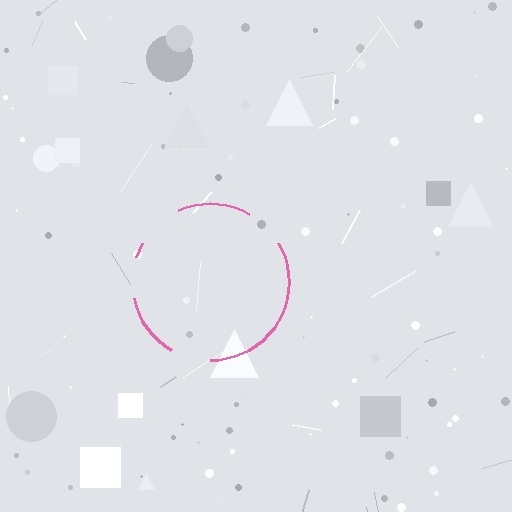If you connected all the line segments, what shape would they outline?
They would outline a circle.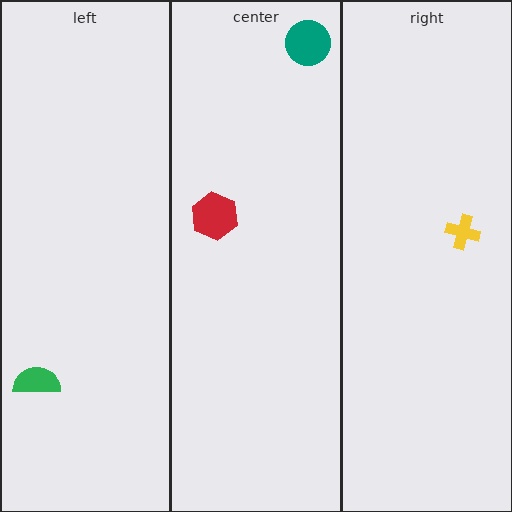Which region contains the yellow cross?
The right region.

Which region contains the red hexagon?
The center region.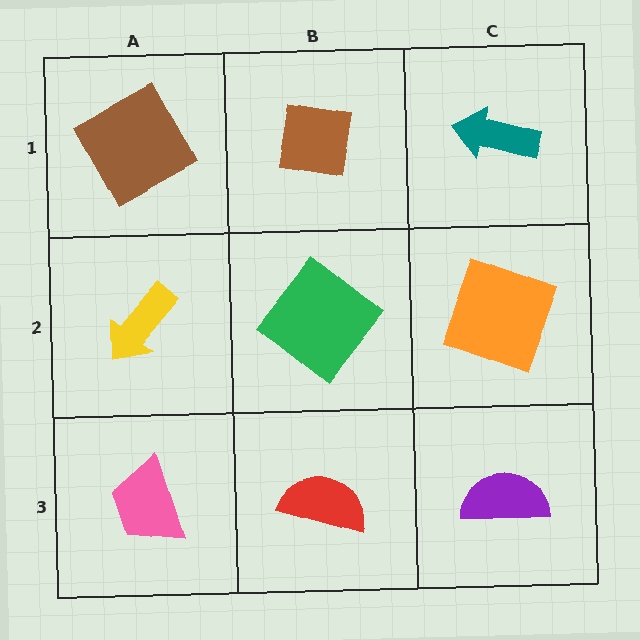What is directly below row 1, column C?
An orange square.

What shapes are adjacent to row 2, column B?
A brown square (row 1, column B), a red semicircle (row 3, column B), a yellow arrow (row 2, column A), an orange square (row 2, column C).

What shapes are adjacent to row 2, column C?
A teal arrow (row 1, column C), a purple semicircle (row 3, column C), a green diamond (row 2, column B).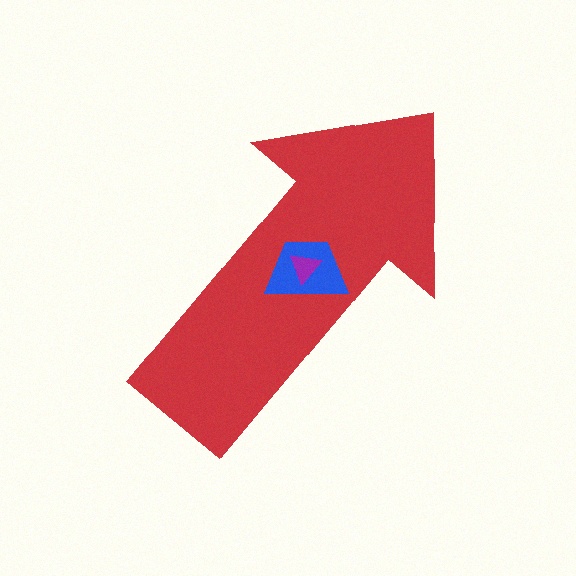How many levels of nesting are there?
3.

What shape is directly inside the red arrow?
The blue trapezoid.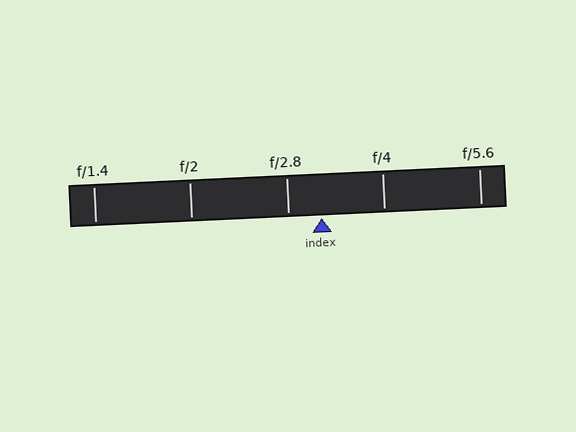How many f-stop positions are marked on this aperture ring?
There are 5 f-stop positions marked.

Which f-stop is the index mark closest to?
The index mark is closest to f/2.8.